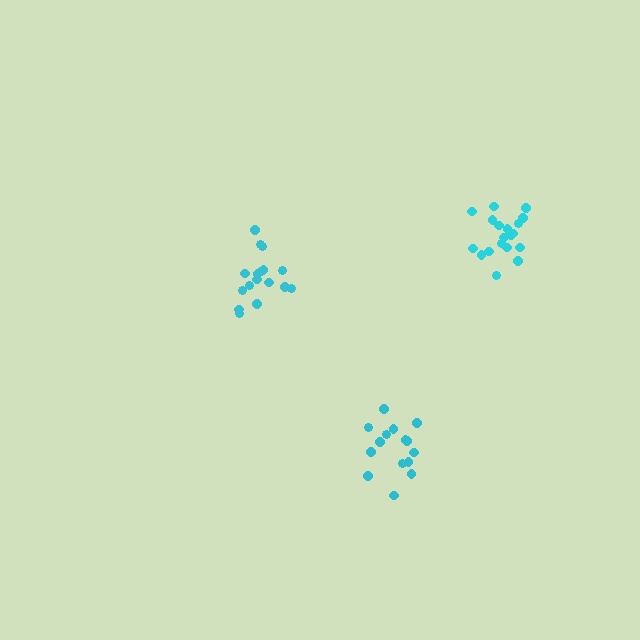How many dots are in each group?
Group 1: 17 dots, Group 2: 19 dots, Group 3: 15 dots (51 total).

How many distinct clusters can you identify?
There are 3 distinct clusters.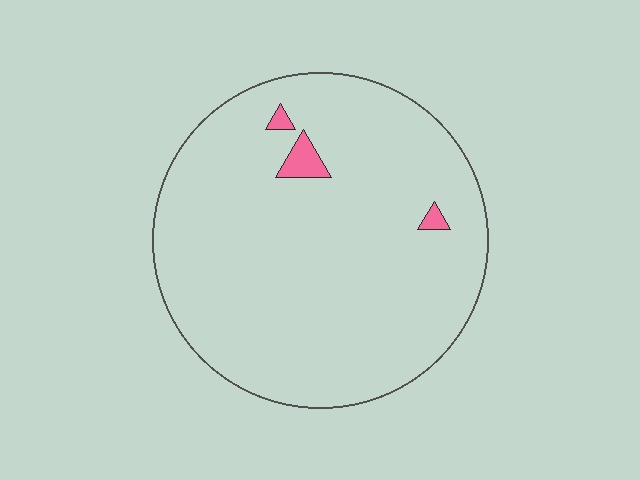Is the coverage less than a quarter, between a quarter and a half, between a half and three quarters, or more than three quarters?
Less than a quarter.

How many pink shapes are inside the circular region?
3.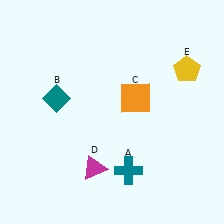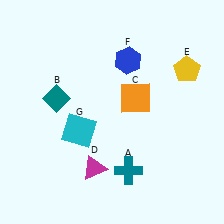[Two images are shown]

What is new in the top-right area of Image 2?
A blue hexagon (F) was added in the top-right area of Image 2.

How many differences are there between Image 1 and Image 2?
There are 2 differences between the two images.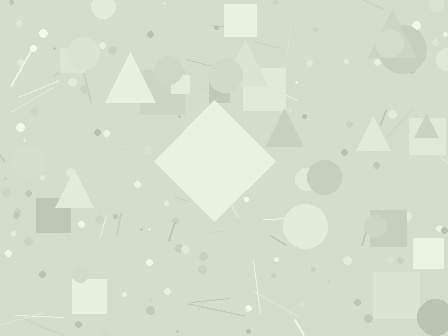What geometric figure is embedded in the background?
A diamond is embedded in the background.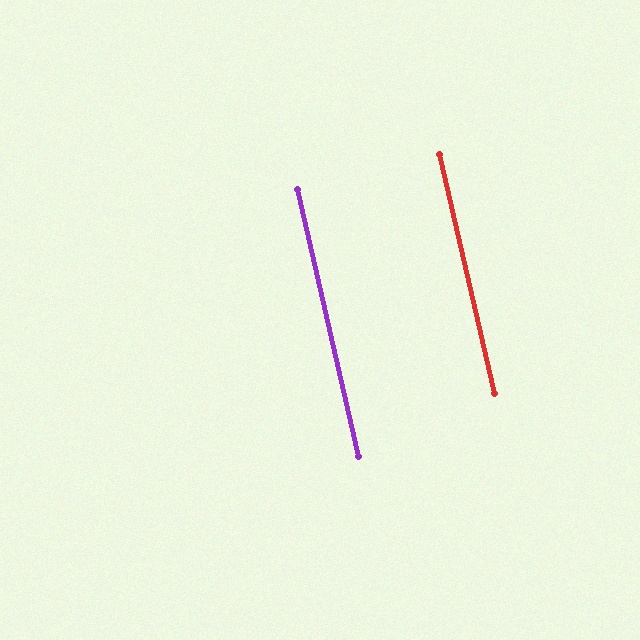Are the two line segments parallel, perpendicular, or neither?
Parallel — their directions differ by only 0.2°.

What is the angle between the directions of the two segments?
Approximately 0 degrees.